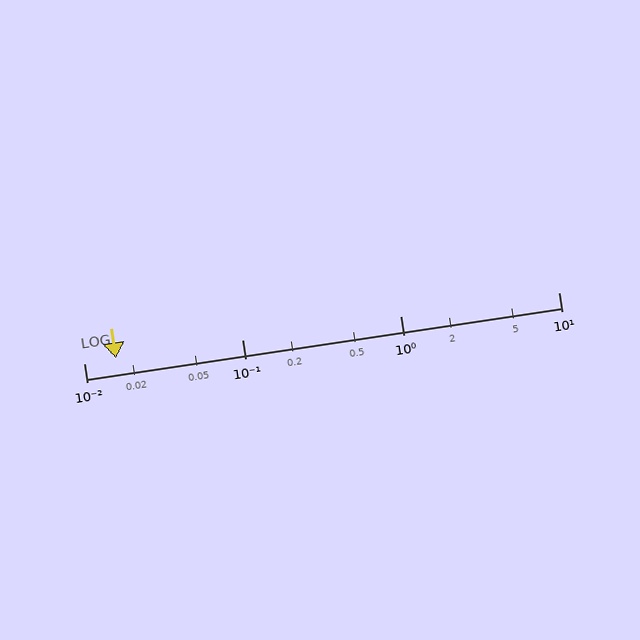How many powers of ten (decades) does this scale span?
The scale spans 3 decades, from 0.01 to 10.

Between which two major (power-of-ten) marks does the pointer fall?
The pointer is between 0.01 and 0.1.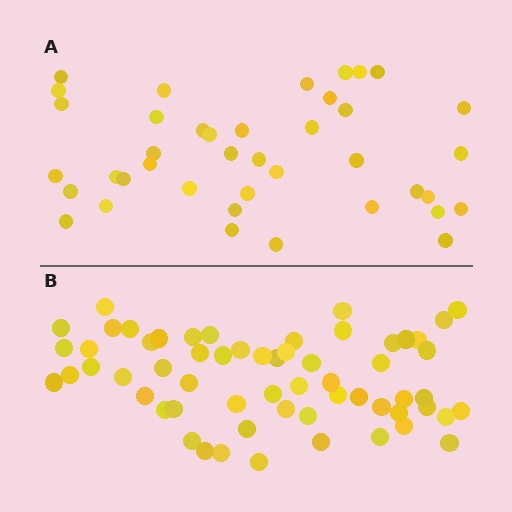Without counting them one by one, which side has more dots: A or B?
Region B (the bottom region) has more dots.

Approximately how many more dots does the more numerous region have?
Region B has approximately 20 more dots than region A.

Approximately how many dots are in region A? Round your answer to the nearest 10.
About 40 dots.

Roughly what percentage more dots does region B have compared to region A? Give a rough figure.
About 50% more.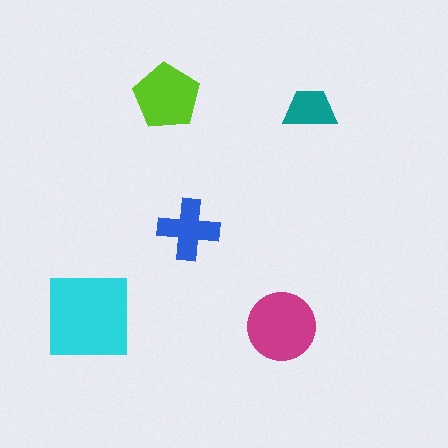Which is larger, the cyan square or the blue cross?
The cyan square.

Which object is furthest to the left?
The cyan square is leftmost.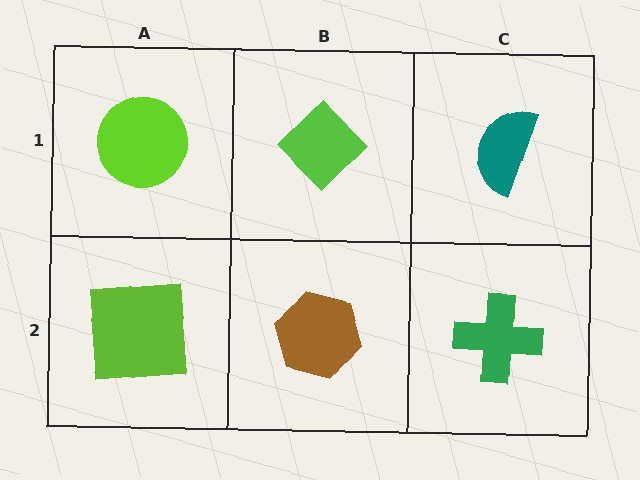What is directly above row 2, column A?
A lime circle.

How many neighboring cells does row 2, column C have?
2.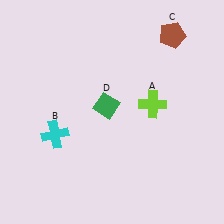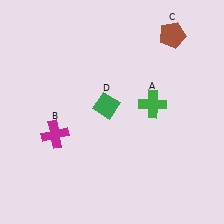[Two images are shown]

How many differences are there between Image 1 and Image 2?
There are 2 differences between the two images.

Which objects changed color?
A changed from lime to green. B changed from cyan to magenta.